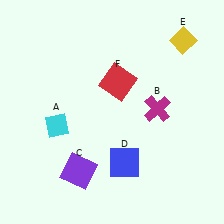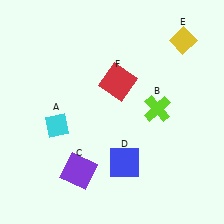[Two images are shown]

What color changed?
The cross (B) changed from magenta in Image 1 to lime in Image 2.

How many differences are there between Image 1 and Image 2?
There is 1 difference between the two images.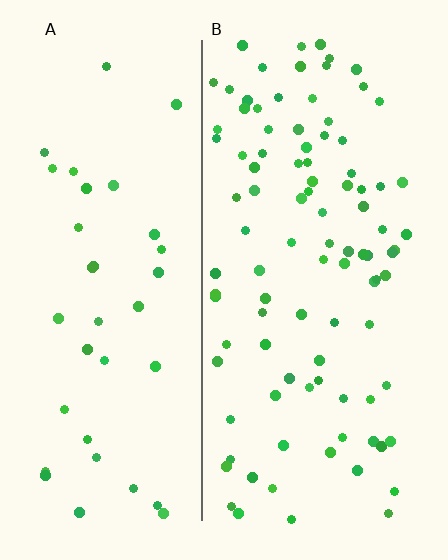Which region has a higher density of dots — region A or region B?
B (the right).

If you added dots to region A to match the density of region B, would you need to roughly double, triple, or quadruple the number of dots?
Approximately triple.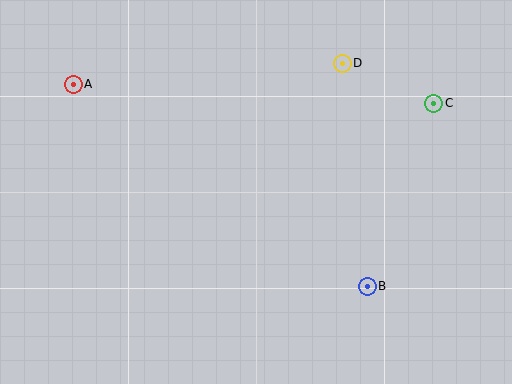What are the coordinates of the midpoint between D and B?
The midpoint between D and B is at (355, 175).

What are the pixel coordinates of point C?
Point C is at (434, 103).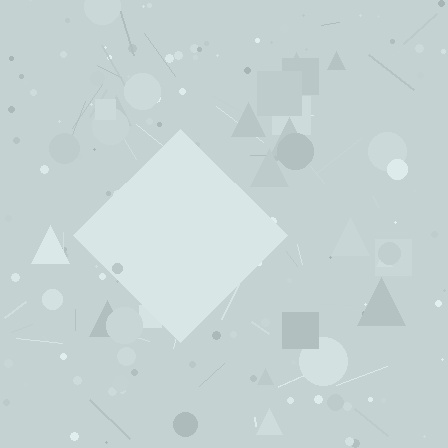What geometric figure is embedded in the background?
A diamond is embedded in the background.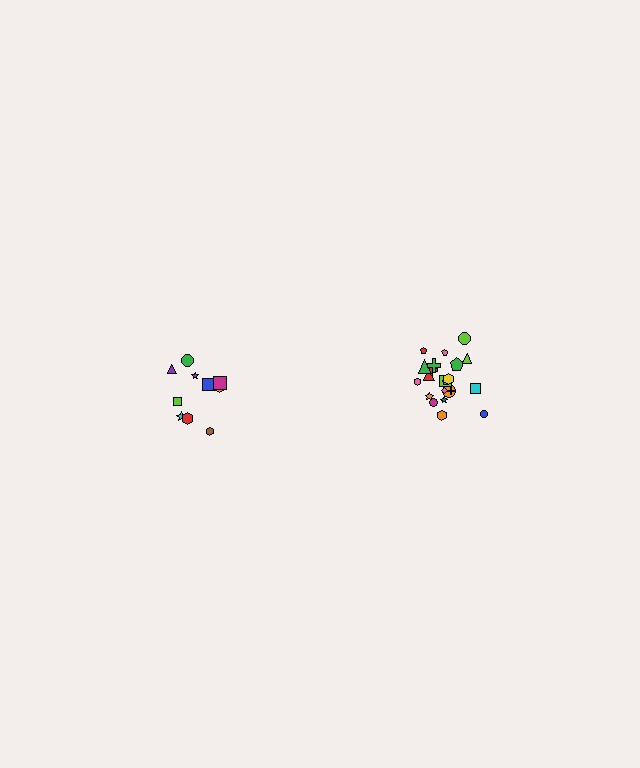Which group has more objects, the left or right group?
The right group.